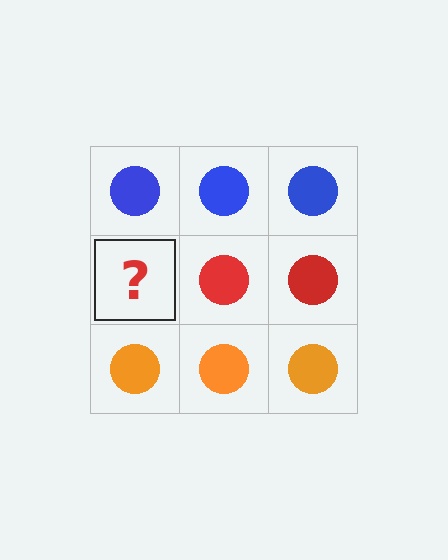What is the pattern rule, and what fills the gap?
The rule is that each row has a consistent color. The gap should be filled with a red circle.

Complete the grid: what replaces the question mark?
The question mark should be replaced with a red circle.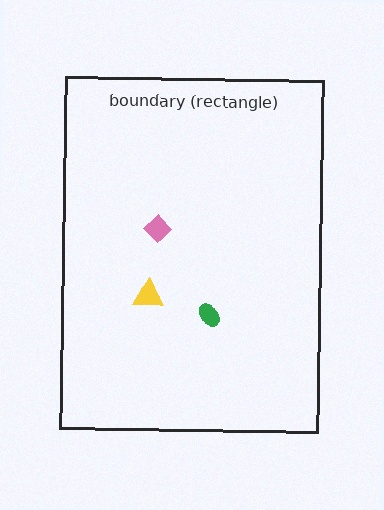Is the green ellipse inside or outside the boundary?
Inside.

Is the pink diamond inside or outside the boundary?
Inside.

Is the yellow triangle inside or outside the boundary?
Inside.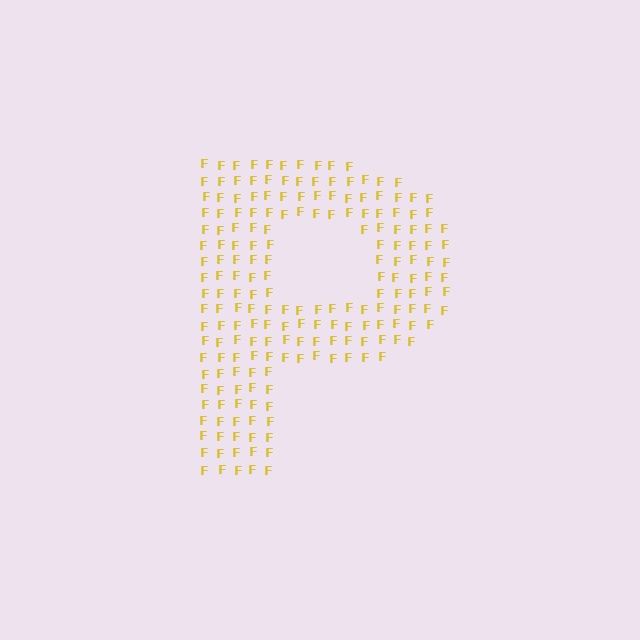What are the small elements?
The small elements are letter F's.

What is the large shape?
The large shape is the letter P.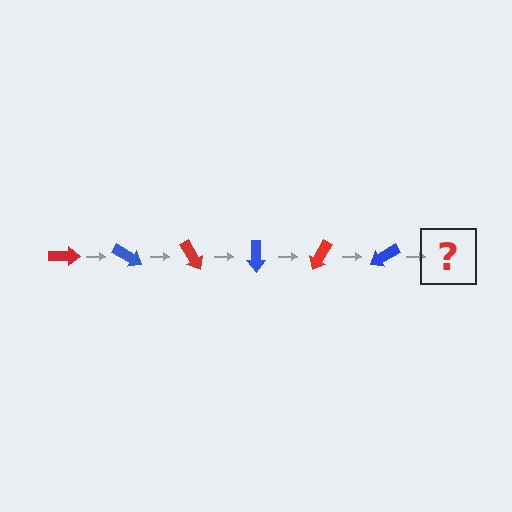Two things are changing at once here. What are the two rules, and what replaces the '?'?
The two rules are that it rotates 30 degrees each step and the color cycles through red and blue. The '?' should be a red arrow, rotated 180 degrees from the start.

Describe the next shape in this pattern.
It should be a red arrow, rotated 180 degrees from the start.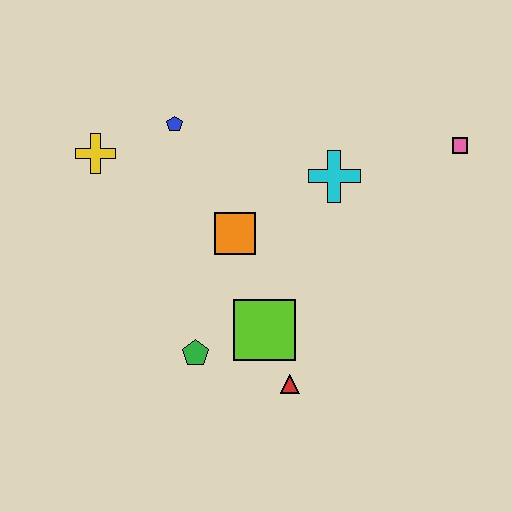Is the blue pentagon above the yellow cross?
Yes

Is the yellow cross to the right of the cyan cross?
No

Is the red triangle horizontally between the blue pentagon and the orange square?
No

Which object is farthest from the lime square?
The pink square is farthest from the lime square.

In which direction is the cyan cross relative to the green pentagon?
The cyan cross is above the green pentagon.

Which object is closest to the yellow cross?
The blue pentagon is closest to the yellow cross.